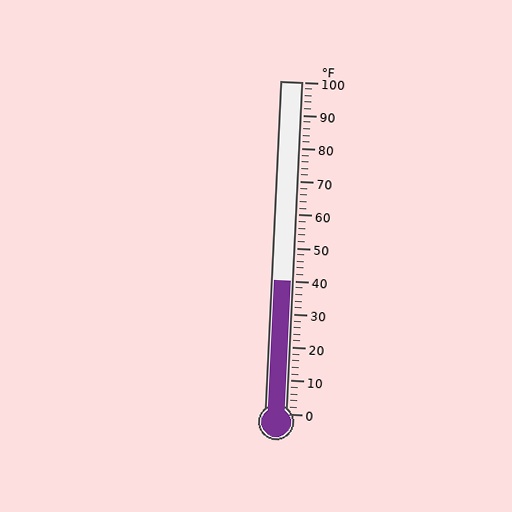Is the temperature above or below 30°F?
The temperature is above 30°F.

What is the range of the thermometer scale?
The thermometer scale ranges from 0°F to 100°F.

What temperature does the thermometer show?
The thermometer shows approximately 40°F.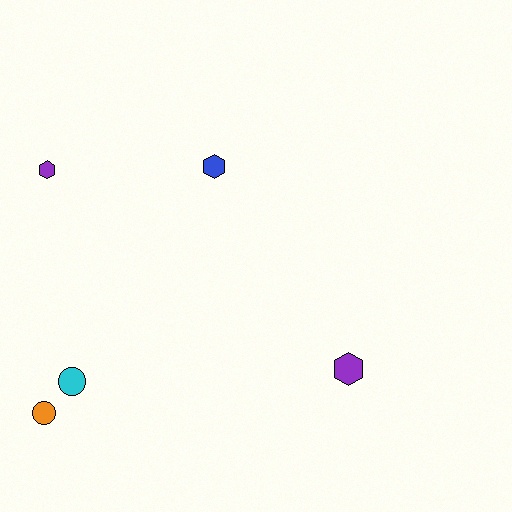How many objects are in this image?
There are 5 objects.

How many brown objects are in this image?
There are no brown objects.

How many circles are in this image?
There are 2 circles.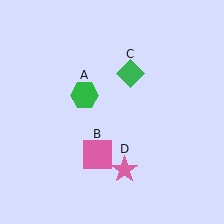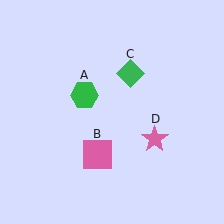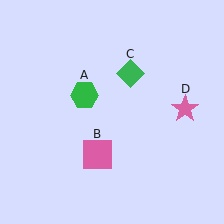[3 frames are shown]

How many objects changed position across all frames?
1 object changed position: pink star (object D).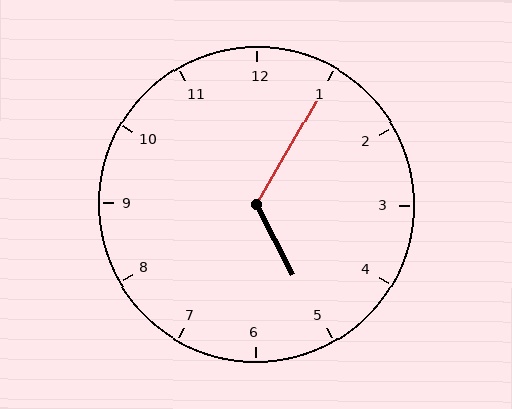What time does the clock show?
5:05.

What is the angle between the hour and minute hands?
Approximately 122 degrees.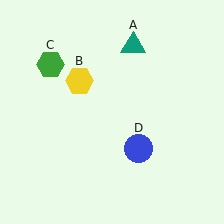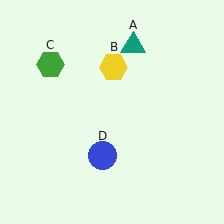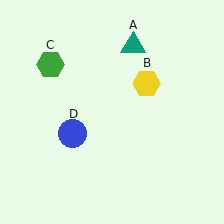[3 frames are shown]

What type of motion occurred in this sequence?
The yellow hexagon (object B), blue circle (object D) rotated clockwise around the center of the scene.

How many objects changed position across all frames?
2 objects changed position: yellow hexagon (object B), blue circle (object D).